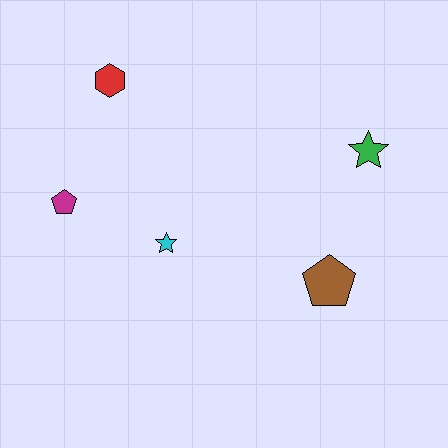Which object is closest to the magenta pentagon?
The cyan star is closest to the magenta pentagon.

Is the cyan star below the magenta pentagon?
Yes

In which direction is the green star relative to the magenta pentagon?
The green star is to the right of the magenta pentagon.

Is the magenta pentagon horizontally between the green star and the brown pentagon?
No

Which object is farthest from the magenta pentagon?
The green star is farthest from the magenta pentagon.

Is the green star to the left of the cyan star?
No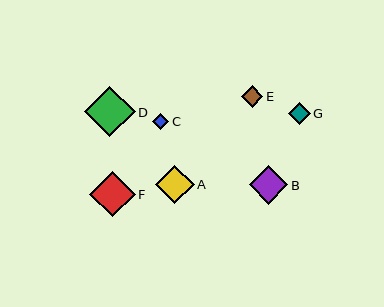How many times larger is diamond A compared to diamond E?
Diamond A is approximately 1.8 times the size of diamond E.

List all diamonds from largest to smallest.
From largest to smallest: D, F, A, B, G, E, C.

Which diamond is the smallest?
Diamond C is the smallest with a size of approximately 16 pixels.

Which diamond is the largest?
Diamond D is the largest with a size of approximately 50 pixels.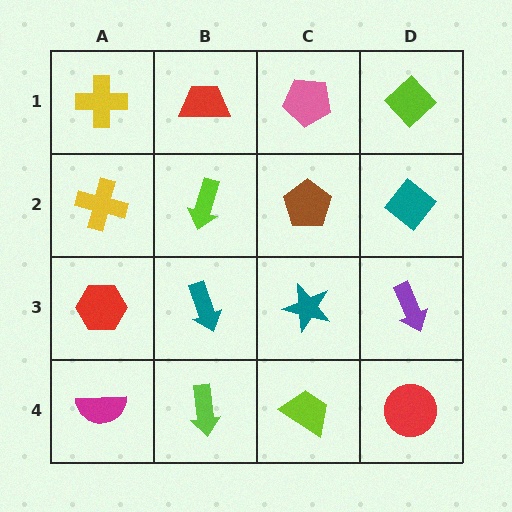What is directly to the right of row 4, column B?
A lime trapezoid.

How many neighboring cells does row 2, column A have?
3.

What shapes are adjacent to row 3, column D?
A teal diamond (row 2, column D), a red circle (row 4, column D), a teal star (row 3, column C).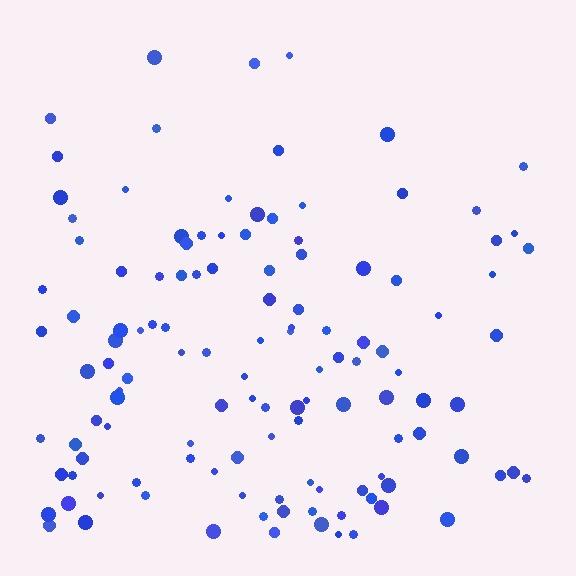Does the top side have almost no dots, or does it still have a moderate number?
Still a moderate number, just noticeably fewer than the bottom.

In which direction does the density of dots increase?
From top to bottom, with the bottom side densest.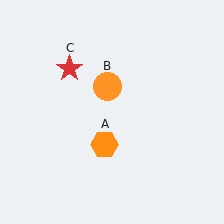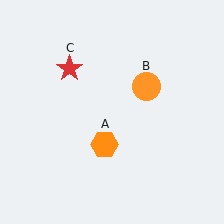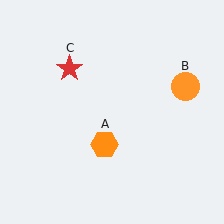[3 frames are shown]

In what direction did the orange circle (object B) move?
The orange circle (object B) moved right.